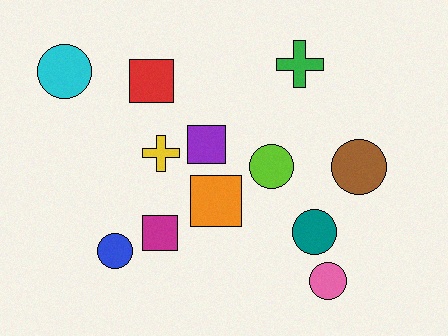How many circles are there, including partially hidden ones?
There are 6 circles.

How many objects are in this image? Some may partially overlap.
There are 12 objects.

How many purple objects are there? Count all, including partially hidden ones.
There is 1 purple object.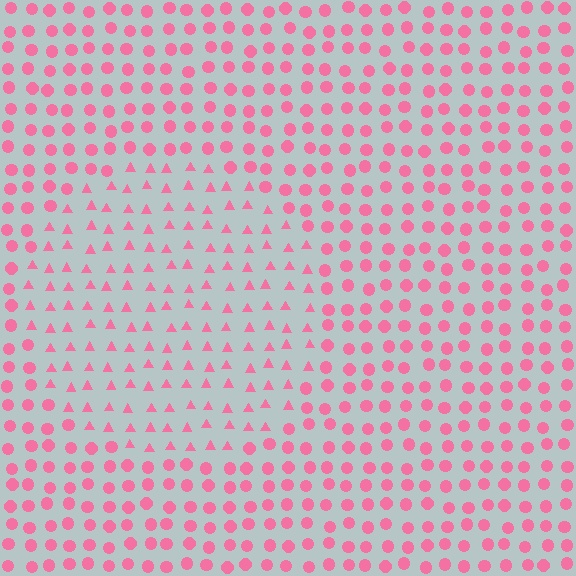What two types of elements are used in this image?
The image uses triangles inside the circle region and circles outside it.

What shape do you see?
I see a circle.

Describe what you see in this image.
The image is filled with small pink elements arranged in a uniform grid. A circle-shaped region contains triangles, while the surrounding area contains circles. The boundary is defined purely by the change in element shape.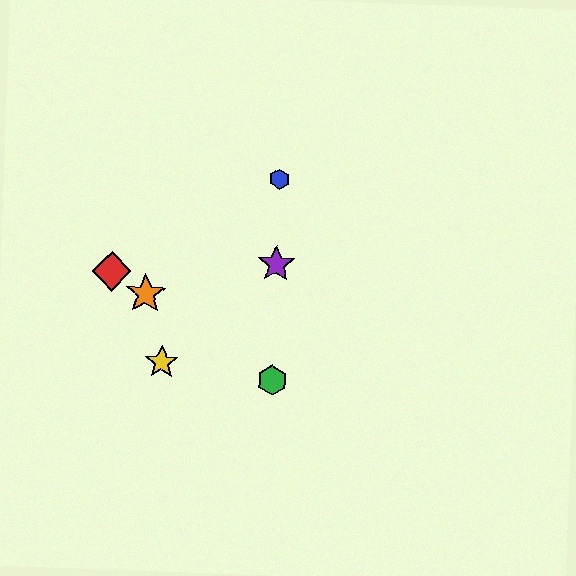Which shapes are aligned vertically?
The blue hexagon, the green hexagon, the purple star are aligned vertically.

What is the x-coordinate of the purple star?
The purple star is at x≈276.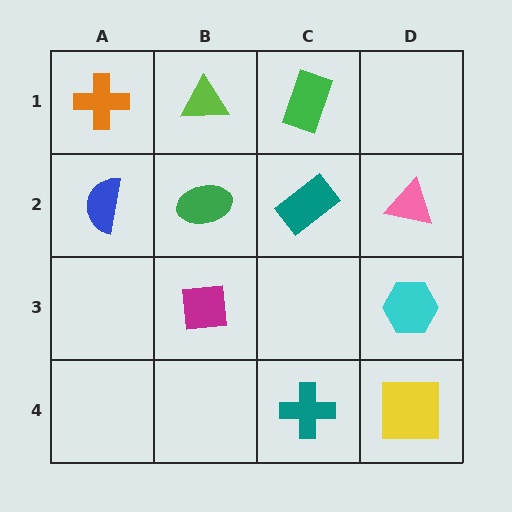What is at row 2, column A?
A blue semicircle.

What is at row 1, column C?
A green rectangle.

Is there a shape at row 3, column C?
No, that cell is empty.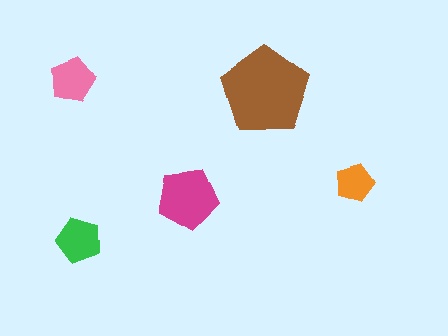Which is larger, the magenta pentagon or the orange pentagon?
The magenta one.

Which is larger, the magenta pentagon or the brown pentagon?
The brown one.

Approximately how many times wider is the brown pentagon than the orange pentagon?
About 2.5 times wider.